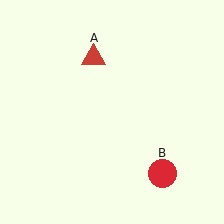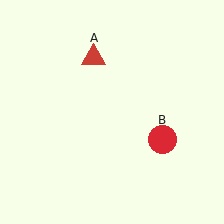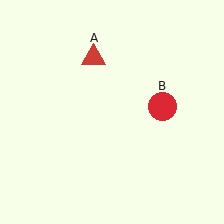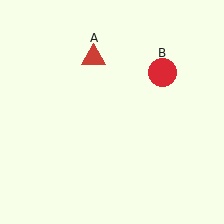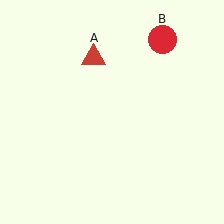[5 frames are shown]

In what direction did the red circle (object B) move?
The red circle (object B) moved up.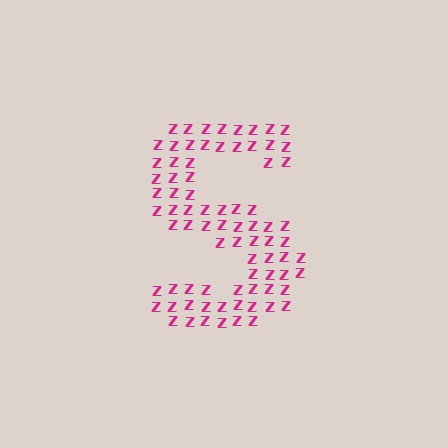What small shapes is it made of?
It is made of small letter Z's.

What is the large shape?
The large shape is the letter S.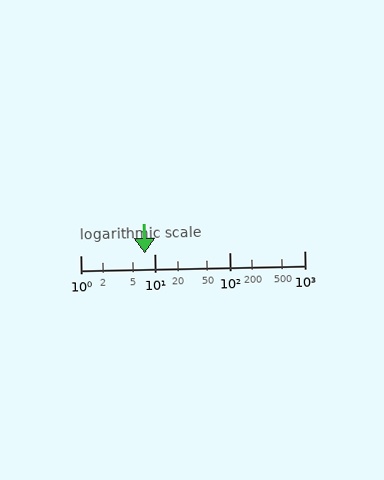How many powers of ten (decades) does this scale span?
The scale spans 3 decades, from 1 to 1000.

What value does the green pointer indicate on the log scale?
The pointer indicates approximately 7.4.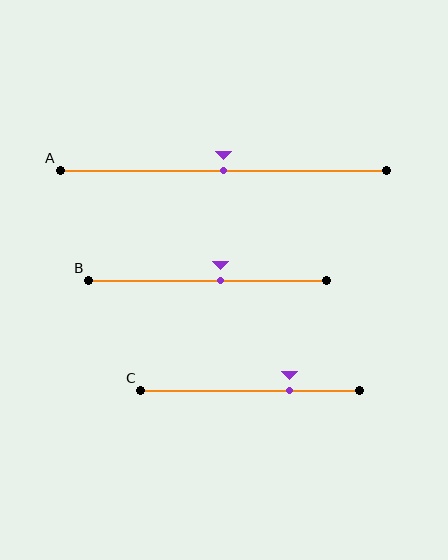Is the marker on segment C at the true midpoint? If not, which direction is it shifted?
No, the marker on segment C is shifted to the right by about 18% of the segment length.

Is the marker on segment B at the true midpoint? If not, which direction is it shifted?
No, the marker on segment B is shifted to the right by about 5% of the segment length.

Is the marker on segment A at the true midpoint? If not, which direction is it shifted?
Yes, the marker on segment A is at the true midpoint.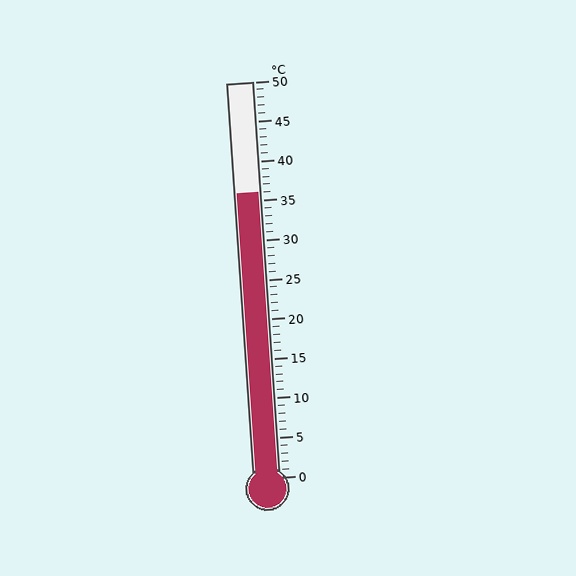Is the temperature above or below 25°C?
The temperature is above 25°C.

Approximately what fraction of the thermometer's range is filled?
The thermometer is filled to approximately 70% of its range.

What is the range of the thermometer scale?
The thermometer scale ranges from 0°C to 50°C.